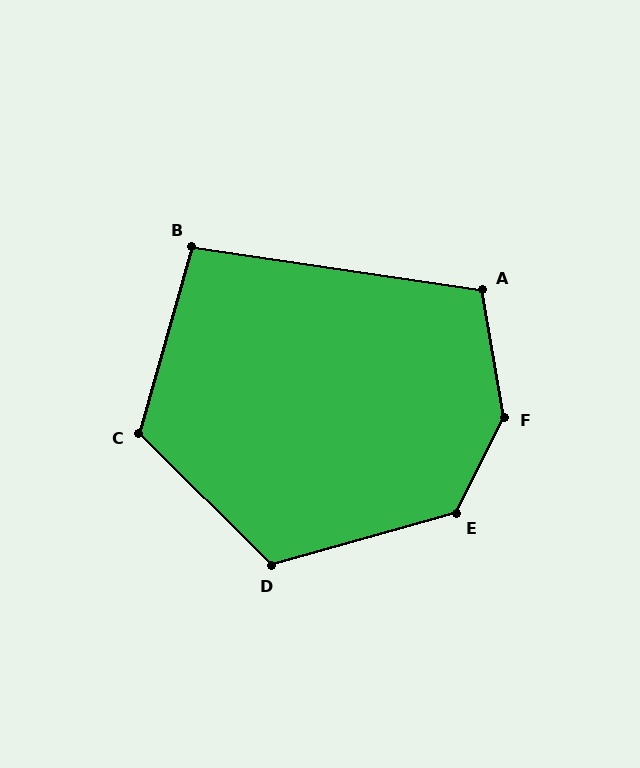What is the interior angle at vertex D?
Approximately 119 degrees (obtuse).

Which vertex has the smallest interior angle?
B, at approximately 97 degrees.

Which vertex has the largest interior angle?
F, at approximately 143 degrees.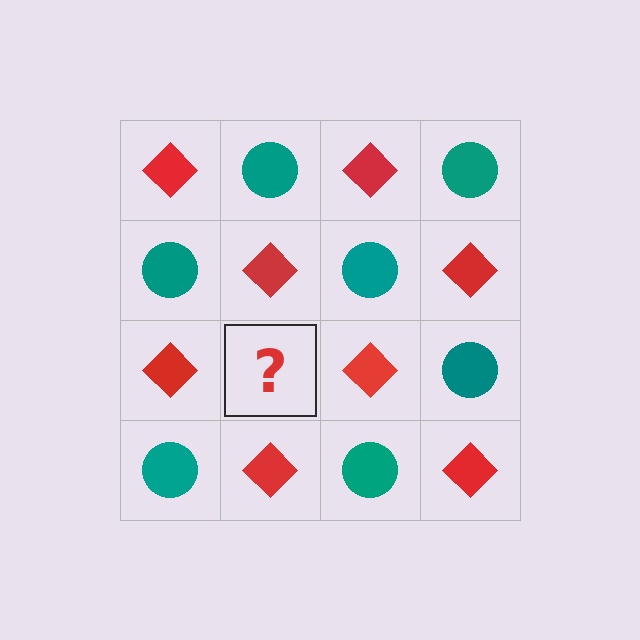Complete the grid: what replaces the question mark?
The question mark should be replaced with a teal circle.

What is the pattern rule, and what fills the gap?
The rule is that it alternates red diamond and teal circle in a checkerboard pattern. The gap should be filled with a teal circle.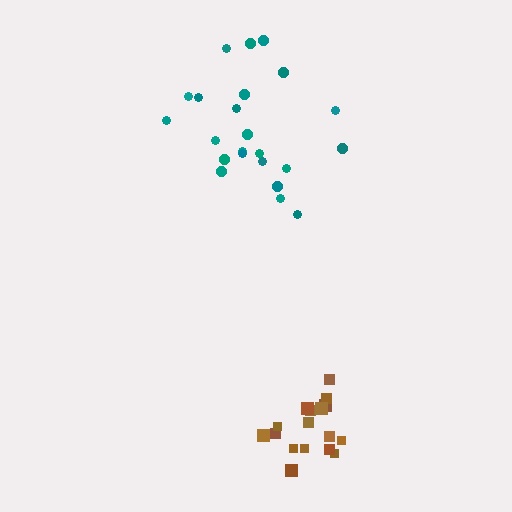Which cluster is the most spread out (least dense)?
Teal.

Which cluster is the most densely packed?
Brown.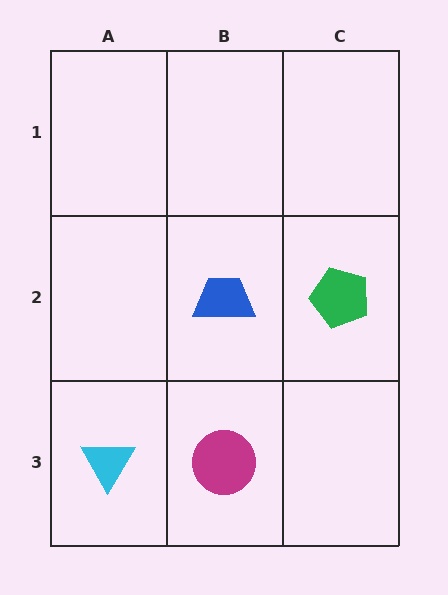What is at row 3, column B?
A magenta circle.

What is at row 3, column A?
A cyan triangle.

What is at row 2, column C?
A green pentagon.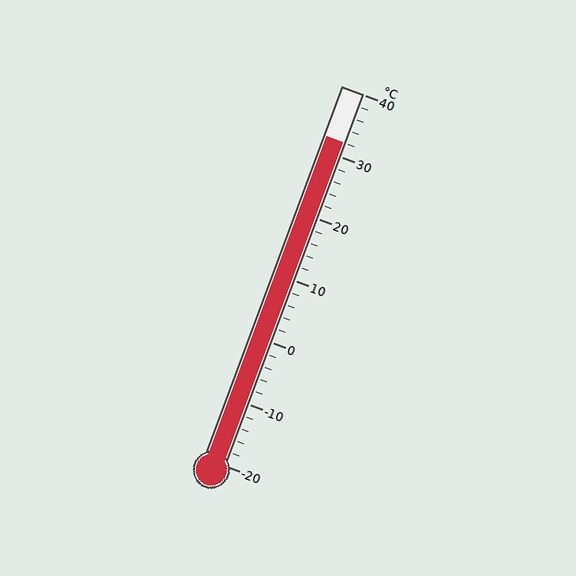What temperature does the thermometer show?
The thermometer shows approximately 32°C.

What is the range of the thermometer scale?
The thermometer scale ranges from -20°C to 40°C.